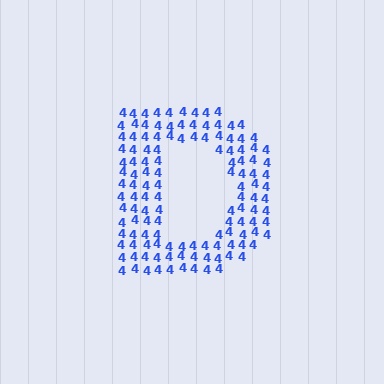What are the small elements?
The small elements are digit 4's.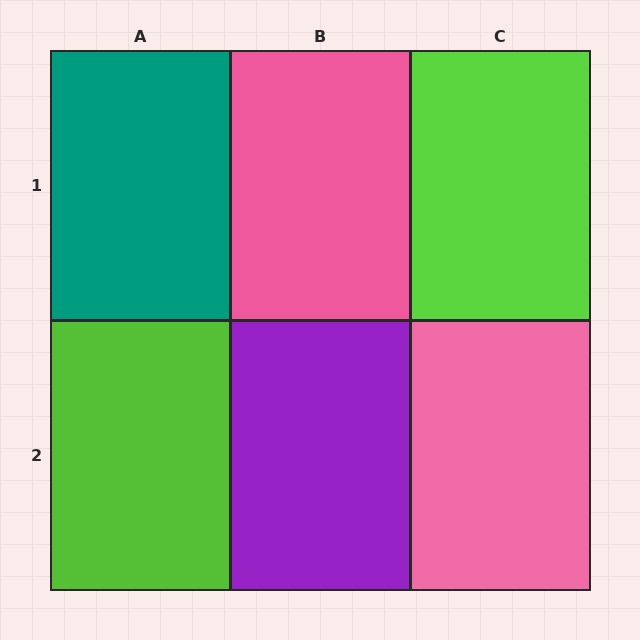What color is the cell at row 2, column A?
Lime.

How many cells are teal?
1 cell is teal.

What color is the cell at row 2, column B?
Purple.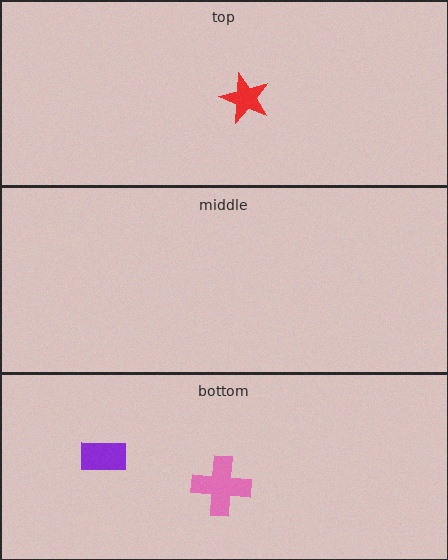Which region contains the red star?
The top region.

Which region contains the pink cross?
The bottom region.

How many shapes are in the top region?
1.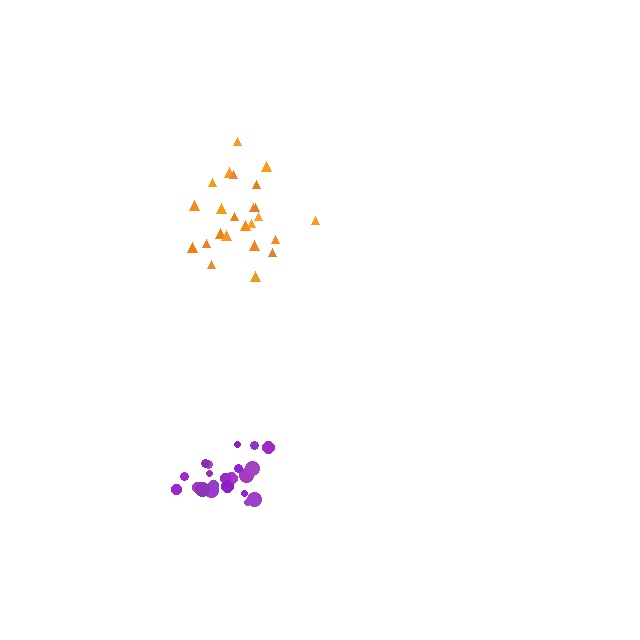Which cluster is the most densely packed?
Purple.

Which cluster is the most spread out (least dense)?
Orange.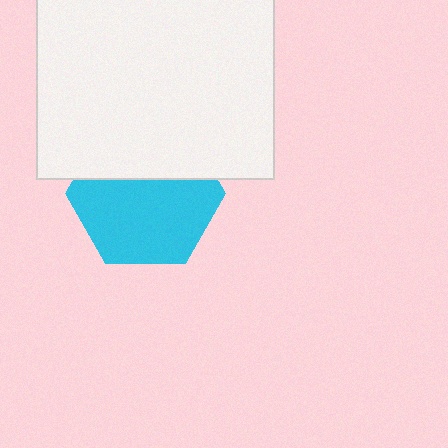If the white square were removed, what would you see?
You would see the complete cyan hexagon.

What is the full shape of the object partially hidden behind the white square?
The partially hidden object is a cyan hexagon.